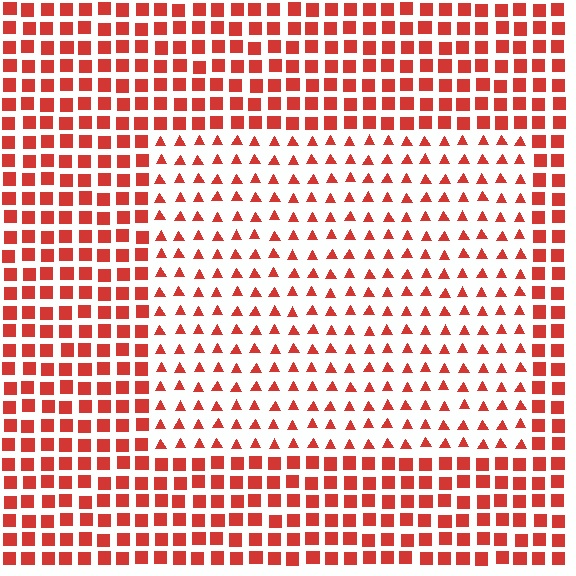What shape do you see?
I see a rectangle.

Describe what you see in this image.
The image is filled with small red elements arranged in a uniform grid. A rectangle-shaped region contains triangles, while the surrounding area contains squares. The boundary is defined purely by the change in element shape.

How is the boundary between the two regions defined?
The boundary is defined by a change in element shape: triangles inside vs. squares outside. All elements share the same color and spacing.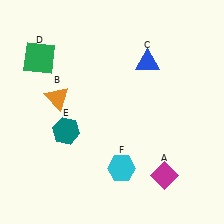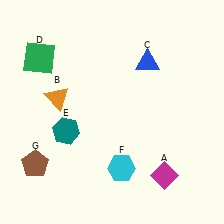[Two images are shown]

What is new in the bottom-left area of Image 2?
A brown pentagon (G) was added in the bottom-left area of Image 2.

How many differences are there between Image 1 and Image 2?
There is 1 difference between the two images.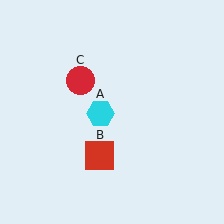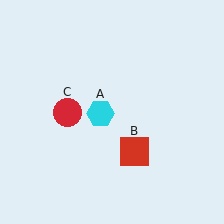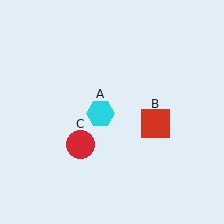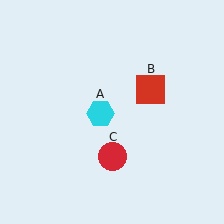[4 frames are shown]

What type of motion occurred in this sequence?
The red square (object B), red circle (object C) rotated counterclockwise around the center of the scene.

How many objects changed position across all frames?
2 objects changed position: red square (object B), red circle (object C).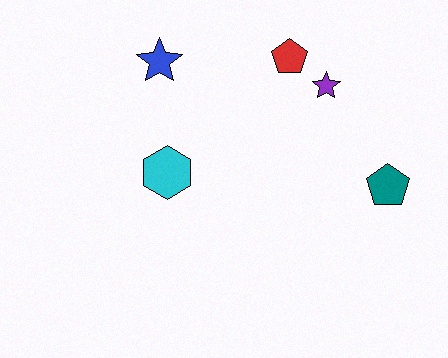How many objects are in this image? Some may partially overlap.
There are 5 objects.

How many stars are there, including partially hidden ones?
There are 2 stars.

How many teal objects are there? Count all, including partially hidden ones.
There is 1 teal object.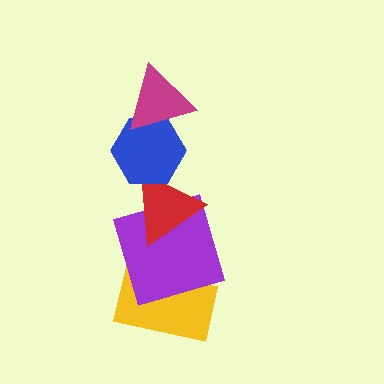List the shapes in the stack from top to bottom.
From top to bottom: the magenta triangle, the blue hexagon, the red triangle, the purple square, the yellow rectangle.